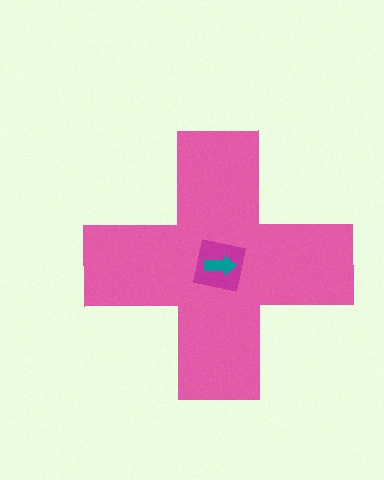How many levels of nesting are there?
3.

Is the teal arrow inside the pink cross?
Yes.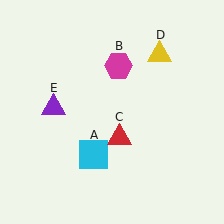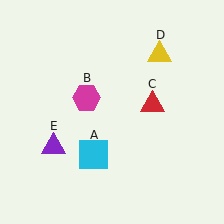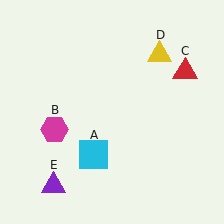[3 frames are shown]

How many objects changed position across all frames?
3 objects changed position: magenta hexagon (object B), red triangle (object C), purple triangle (object E).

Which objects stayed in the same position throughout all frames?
Cyan square (object A) and yellow triangle (object D) remained stationary.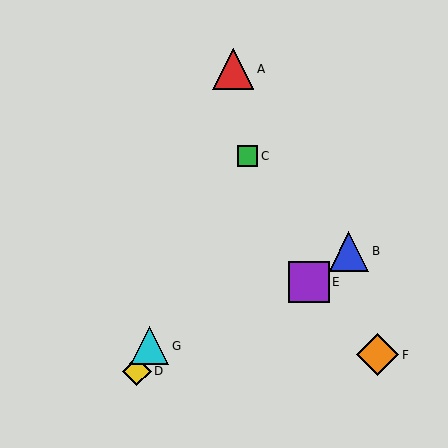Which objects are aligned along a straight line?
Objects C, D, G are aligned along a straight line.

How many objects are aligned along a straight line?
3 objects (C, D, G) are aligned along a straight line.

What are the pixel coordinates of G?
Object G is at (150, 346).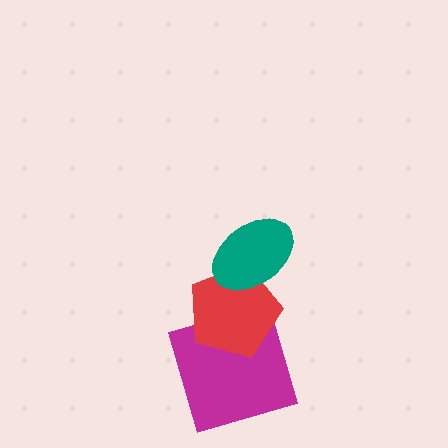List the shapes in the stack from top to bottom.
From top to bottom: the teal ellipse, the red pentagon, the magenta square.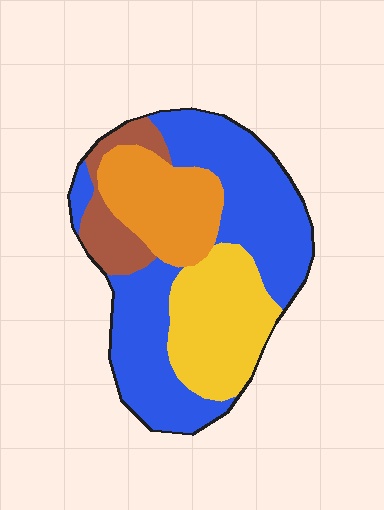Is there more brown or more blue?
Blue.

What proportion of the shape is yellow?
Yellow covers around 25% of the shape.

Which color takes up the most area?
Blue, at roughly 50%.